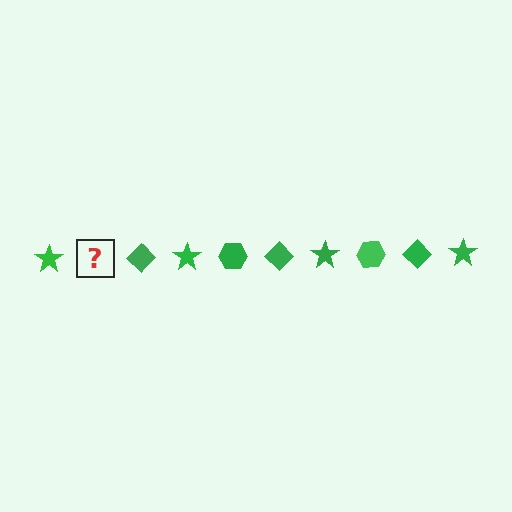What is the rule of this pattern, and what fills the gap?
The rule is that the pattern cycles through star, hexagon, diamond shapes in green. The gap should be filled with a green hexagon.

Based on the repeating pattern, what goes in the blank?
The blank should be a green hexagon.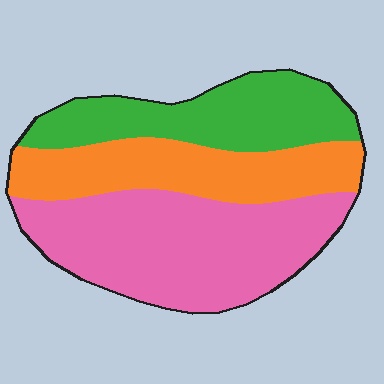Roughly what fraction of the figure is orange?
Orange covers about 30% of the figure.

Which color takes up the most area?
Pink, at roughly 45%.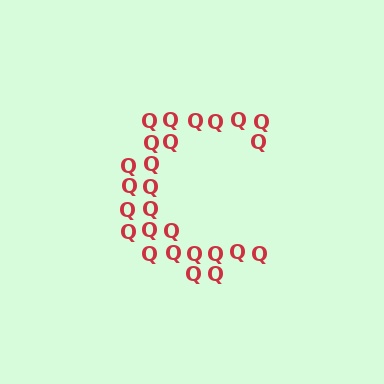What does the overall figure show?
The overall figure shows the letter C.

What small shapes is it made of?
It is made of small letter Q's.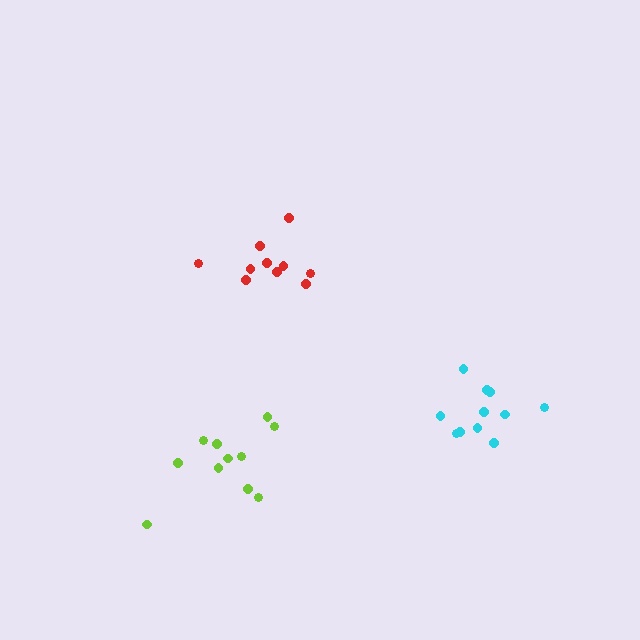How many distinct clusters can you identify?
There are 3 distinct clusters.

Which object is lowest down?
The lime cluster is bottommost.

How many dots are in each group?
Group 1: 11 dots, Group 2: 10 dots, Group 3: 11 dots (32 total).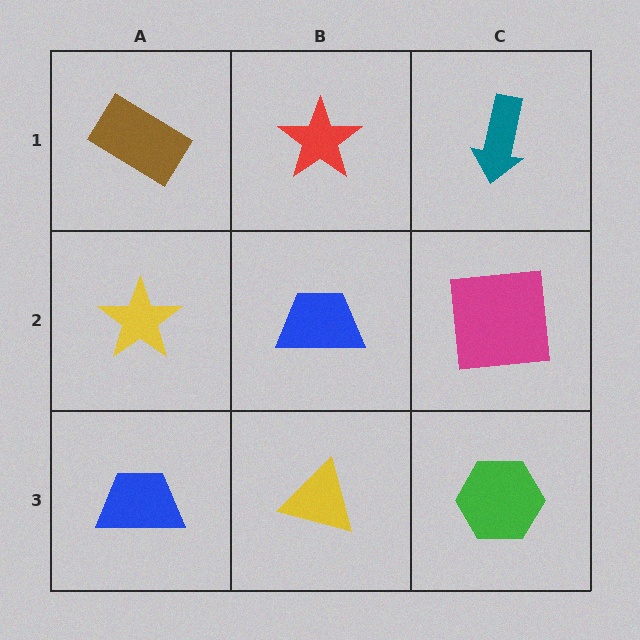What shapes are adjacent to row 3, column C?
A magenta square (row 2, column C), a yellow triangle (row 3, column B).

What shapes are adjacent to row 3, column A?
A yellow star (row 2, column A), a yellow triangle (row 3, column B).